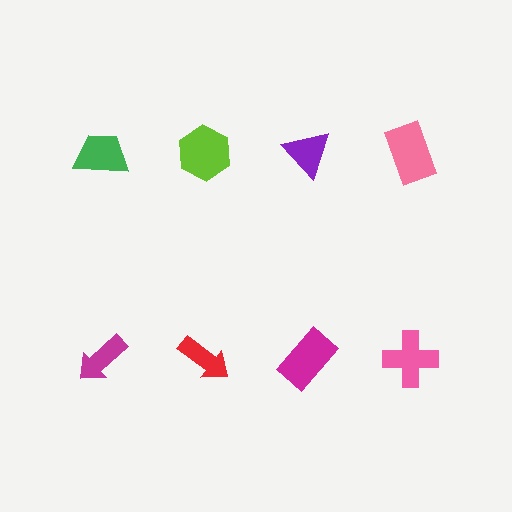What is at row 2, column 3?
A magenta rectangle.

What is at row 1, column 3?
A purple triangle.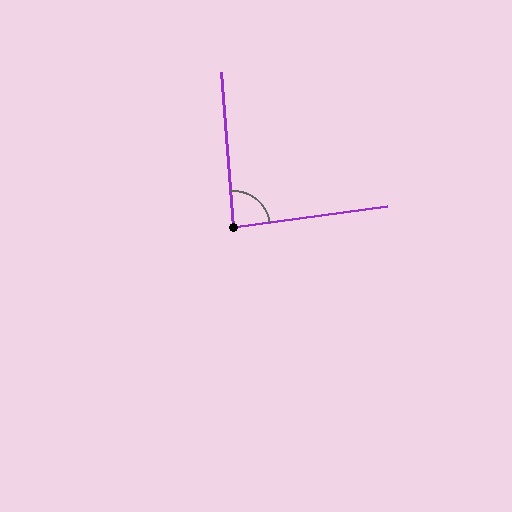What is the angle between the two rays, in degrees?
Approximately 86 degrees.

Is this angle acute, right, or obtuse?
It is approximately a right angle.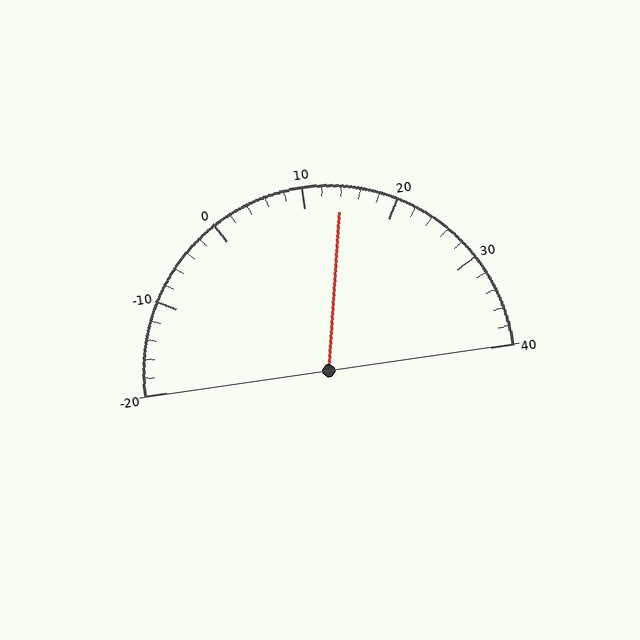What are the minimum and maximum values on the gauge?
The gauge ranges from -20 to 40.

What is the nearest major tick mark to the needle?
The nearest major tick mark is 10.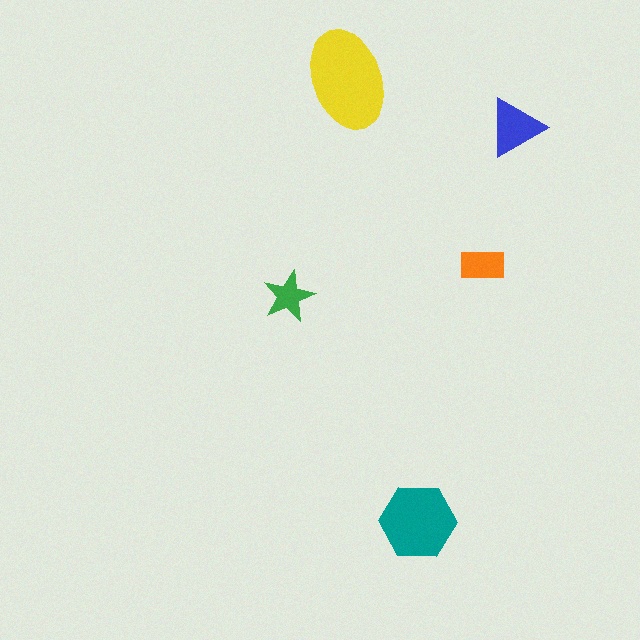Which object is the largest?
The yellow ellipse.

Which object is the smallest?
The green star.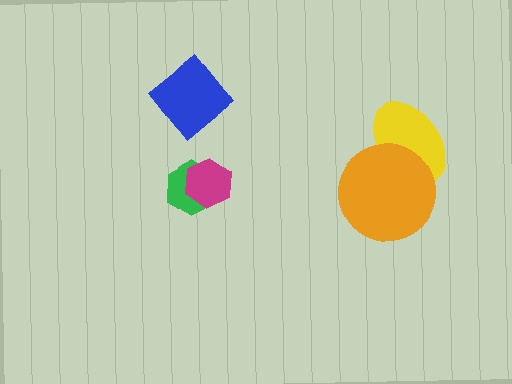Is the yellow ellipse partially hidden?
Yes, it is partially covered by another shape.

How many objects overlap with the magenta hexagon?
1 object overlaps with the magenta hexagon.